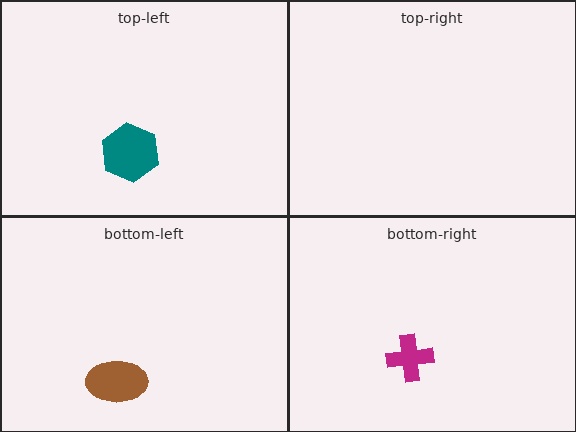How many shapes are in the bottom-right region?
1.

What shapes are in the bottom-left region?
The brown ellipse.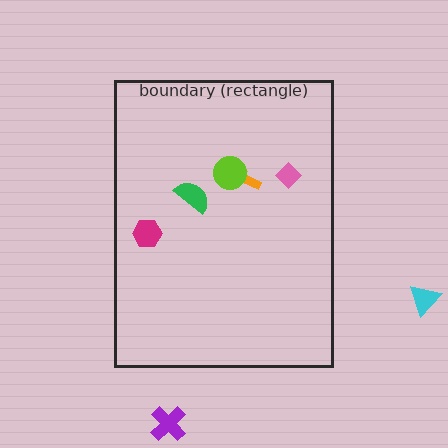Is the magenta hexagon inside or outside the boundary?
Inside.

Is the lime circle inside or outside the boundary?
Inside.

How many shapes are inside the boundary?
5 inside, 2 outside.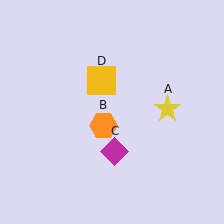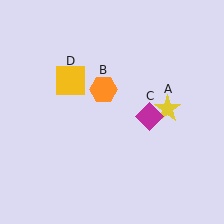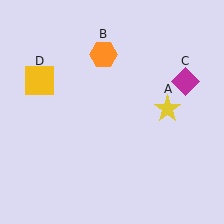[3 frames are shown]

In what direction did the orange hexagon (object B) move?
The orange hexagon (object B) moved up.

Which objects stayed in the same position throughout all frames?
Yellow star (object A) remained stationary.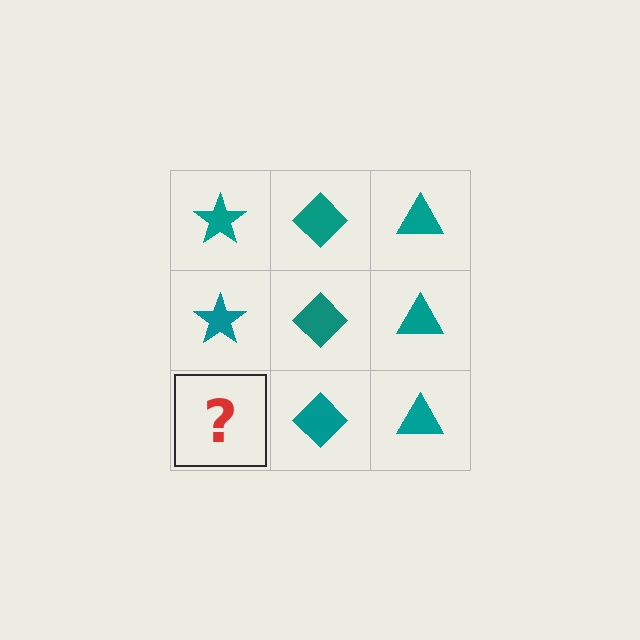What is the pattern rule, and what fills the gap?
The rule is that each column has a consistent shape. The gap should be filled with a teal star.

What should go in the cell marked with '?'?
The missing cell should contain a teal star.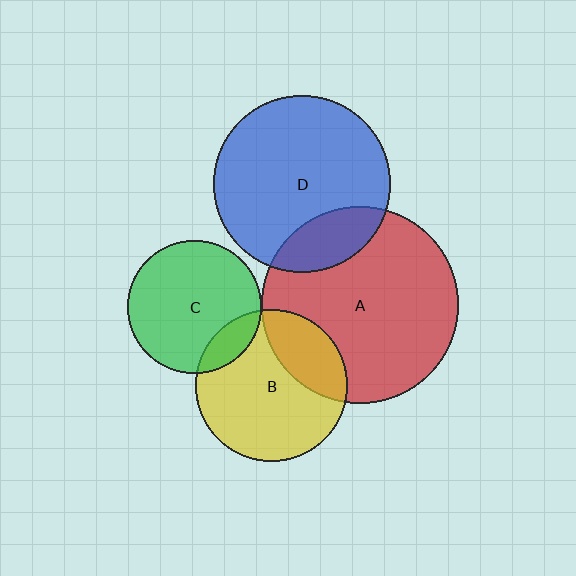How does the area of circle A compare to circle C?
Approximately 2.2 times.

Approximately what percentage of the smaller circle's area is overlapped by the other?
Approximately 25%.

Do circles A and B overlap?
Yes.